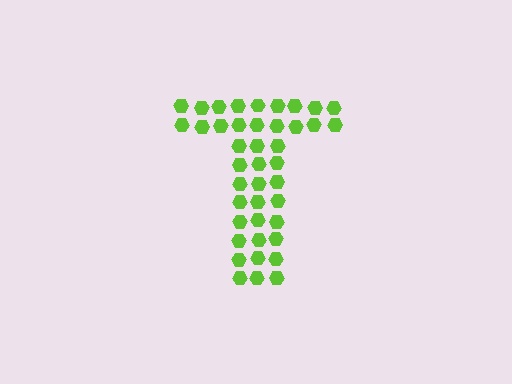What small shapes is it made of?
It is made of small hexagons.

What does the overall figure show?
The overall figure shows the letter T.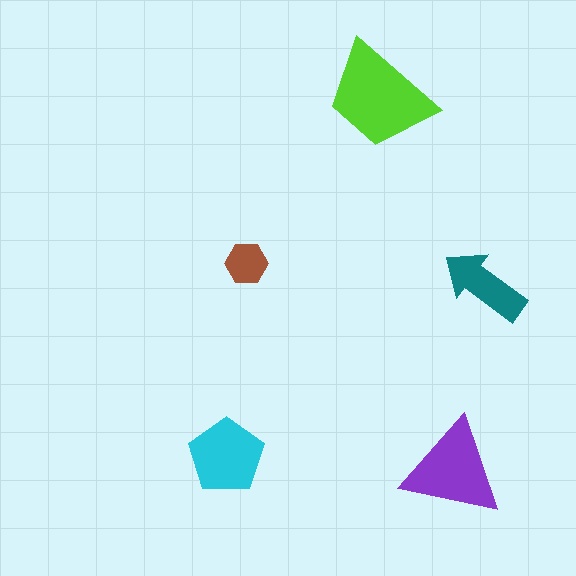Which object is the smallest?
The brown hexagon.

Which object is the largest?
The lime trapezoid.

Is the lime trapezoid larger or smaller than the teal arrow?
Larger.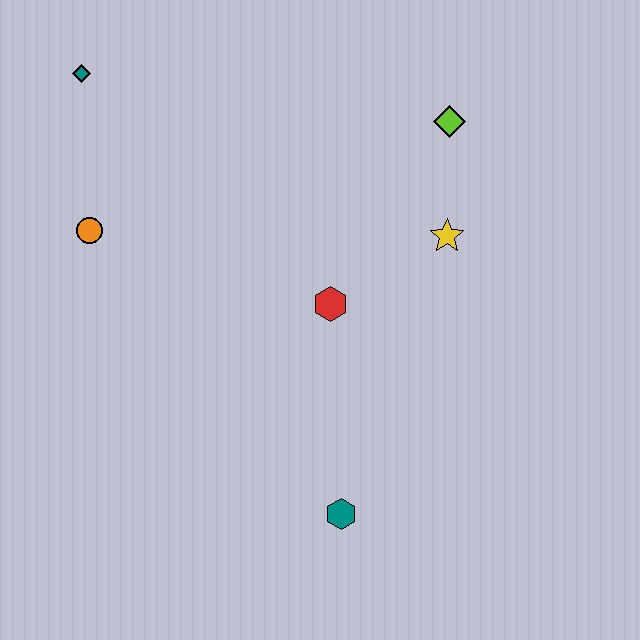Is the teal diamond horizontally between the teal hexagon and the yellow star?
No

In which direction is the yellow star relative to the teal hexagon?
The yellow star is above the teal hexagon.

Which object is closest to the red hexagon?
The yellow star is closest to the red hexagon.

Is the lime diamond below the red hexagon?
No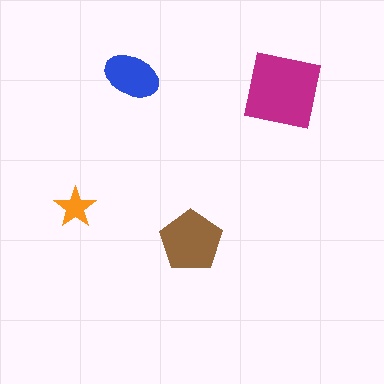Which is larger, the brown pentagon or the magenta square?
The magenta square.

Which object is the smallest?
The orange star.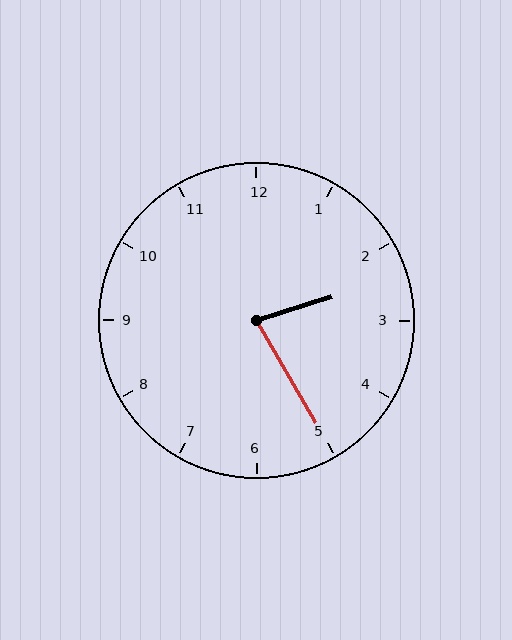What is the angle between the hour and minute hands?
Approximately 78 degrees.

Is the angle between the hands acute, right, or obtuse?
It is acute.